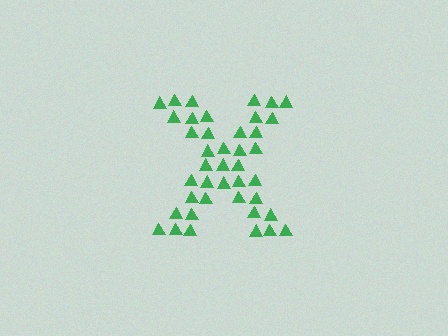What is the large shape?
The large shape is the letter X.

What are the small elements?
The small elements are triangles.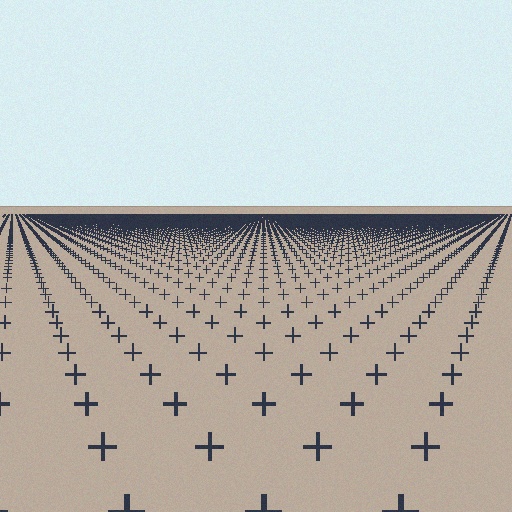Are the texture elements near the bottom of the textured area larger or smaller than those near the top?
Larger. Near the bottom, elements are closer to the viewer and appear at a bigger on-screen size.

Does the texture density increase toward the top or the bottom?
Density increases toward the top.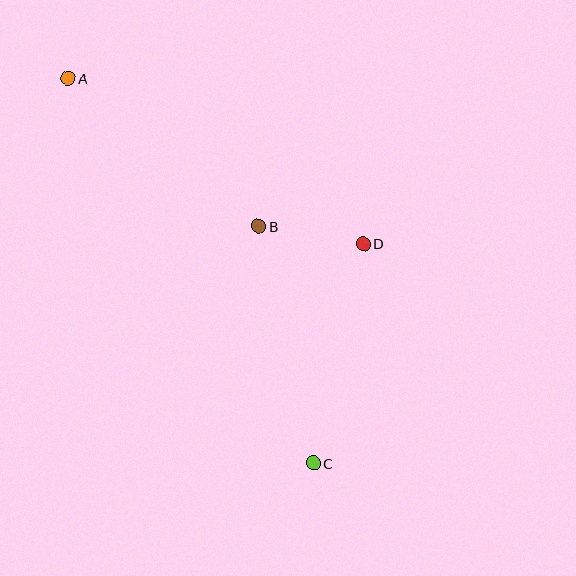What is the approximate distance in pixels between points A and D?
The distance between A and D is approximately 338 pixels.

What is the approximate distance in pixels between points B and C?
The distance between B and C is approximately 243 pixels.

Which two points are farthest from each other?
Points A and C are farthest from each other.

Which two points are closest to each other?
Points B and D are closest to each other.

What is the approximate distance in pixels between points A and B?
The distance between A and B is approximately 241 pixels.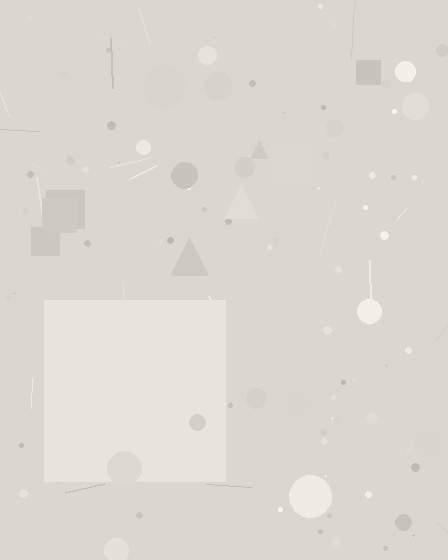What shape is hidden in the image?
A square is hidden in the image.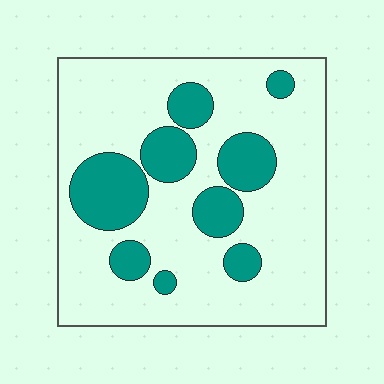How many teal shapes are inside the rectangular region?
9.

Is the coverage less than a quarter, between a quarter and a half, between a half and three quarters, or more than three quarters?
Less than a quarter.